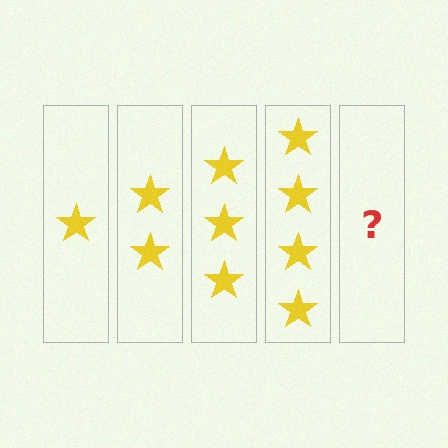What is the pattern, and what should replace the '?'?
The pattern is that each step adds one more star. The '?' should be 5 stars.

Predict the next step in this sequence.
The next step is 5 stars.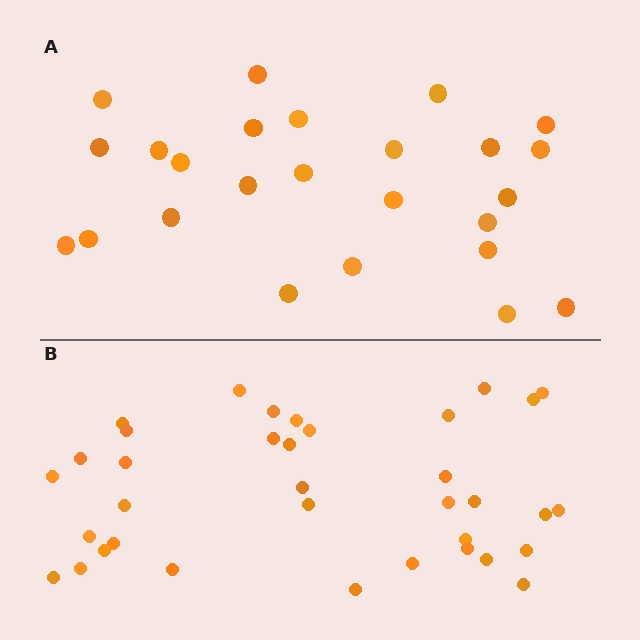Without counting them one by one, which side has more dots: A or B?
Region B (the bottom region) has more dots.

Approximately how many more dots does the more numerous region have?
Region B has roughly 12 or so more dots than region A.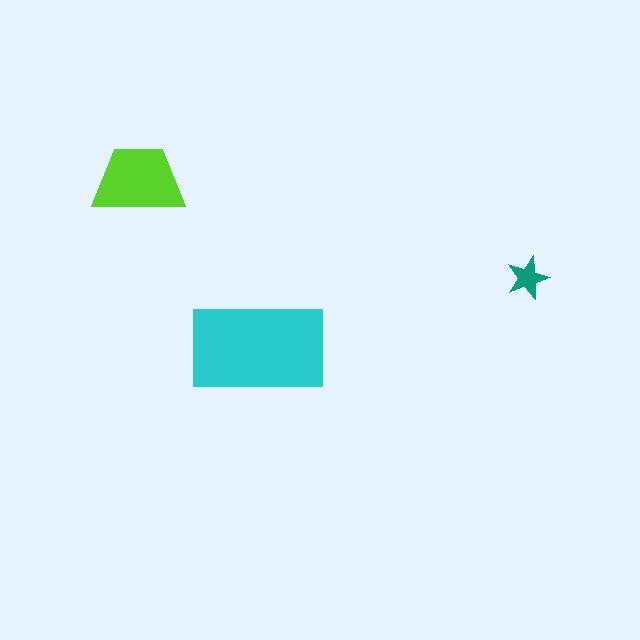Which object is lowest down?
The cyan rectangle is bottommost.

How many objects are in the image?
There are 3 objects in the image.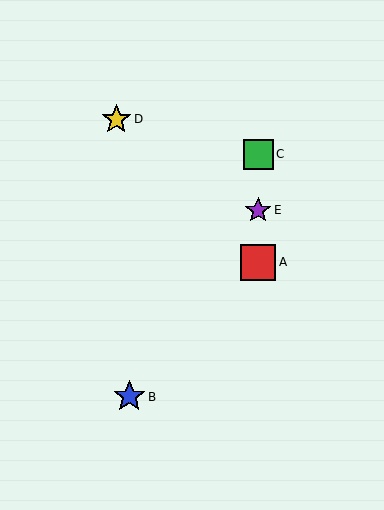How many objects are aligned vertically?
3 objects (A, C, E) are aligned vertically.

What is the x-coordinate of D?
Object D is at x≈116.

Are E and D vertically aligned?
No, E is at x≈258 and D is at x≈116.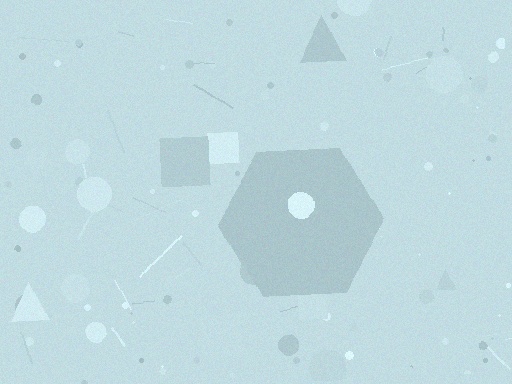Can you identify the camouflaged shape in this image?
The camouflaged shape is a hexagon.